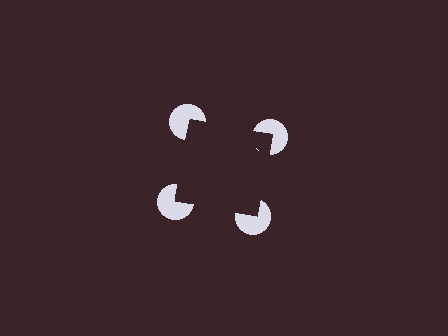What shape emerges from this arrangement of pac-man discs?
An illusory square — its edges are inferred from the aligned wedge cuts in the pac-man discs, not physically drawn.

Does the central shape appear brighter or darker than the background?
It typically appears slightly darker than the background, even though no actual brightness change is drawn.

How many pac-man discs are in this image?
There are 4 — one at each vertex of the illusory square.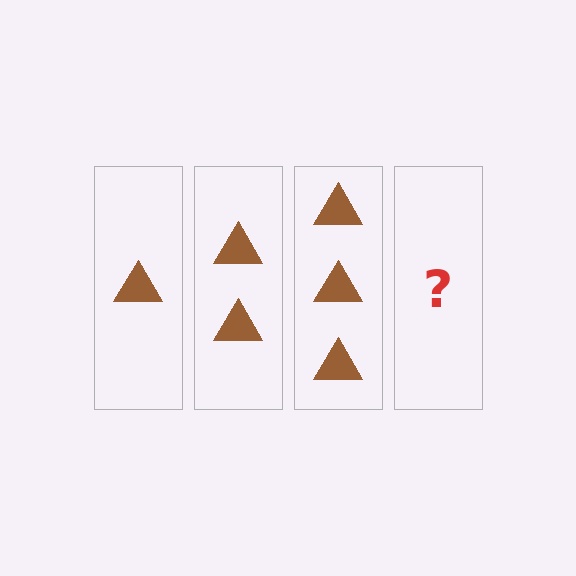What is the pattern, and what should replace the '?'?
The pattern is that each step adds one more triangle. The '?' should be 4 triangles.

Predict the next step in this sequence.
The next step is 4 triangles.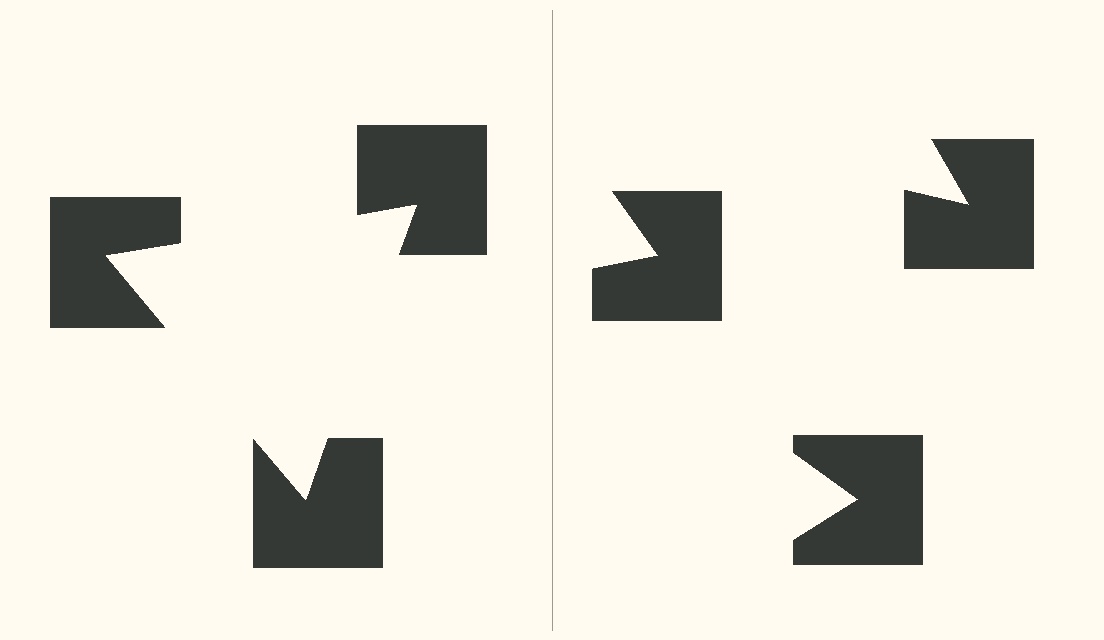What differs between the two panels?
The notched squares are positioned identically on both sides; only the wedge orientations differ. On the left they align to a triangle; on the right they are misaligned.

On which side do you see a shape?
An illusory triangle appears on the left side. On the right side the wedge cuts are rotated, so no coherent shape forms.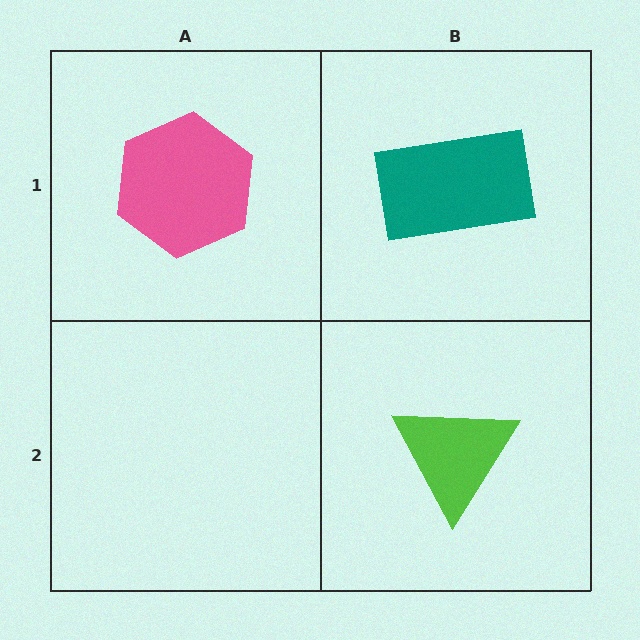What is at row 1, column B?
A teal rectangle.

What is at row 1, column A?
A pink hexagon.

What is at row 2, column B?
A lime triangle.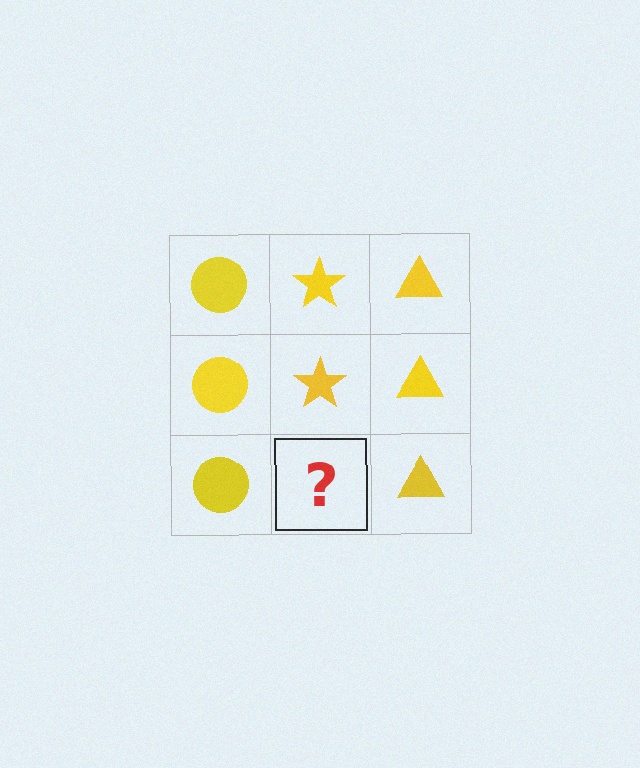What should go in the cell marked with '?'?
The missing cell should contain a yellow star.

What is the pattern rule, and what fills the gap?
The rule is that each column has a consistent shape. The gap should be filled with a yellow star.